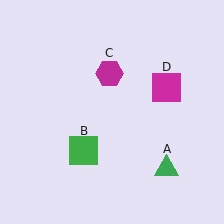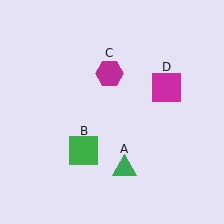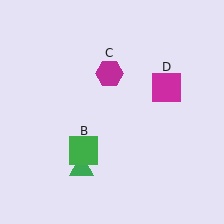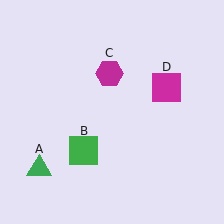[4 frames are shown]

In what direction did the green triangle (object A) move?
The green triangle (object A) moved left.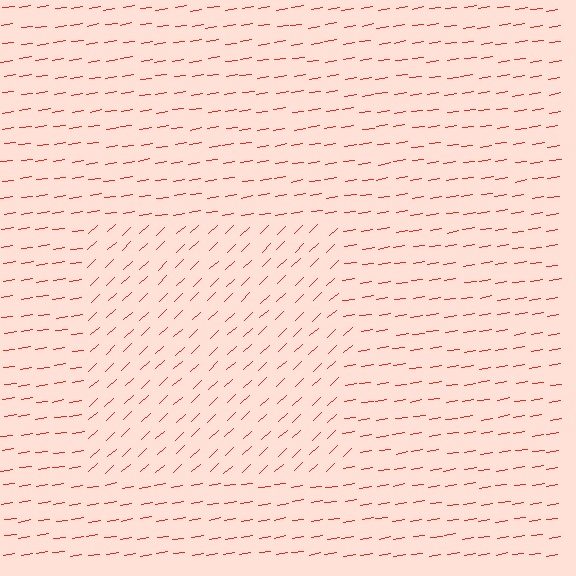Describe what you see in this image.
The image is filled with small red line segments. A rectangle region in the image has lines oriented differently from the surrounding lines, creating a visible texture boundary.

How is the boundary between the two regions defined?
The boundary is defined purely by a change in line orientation (approximately 34 degrees difference). All lines are the same color and thickness.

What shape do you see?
I see a rectangle.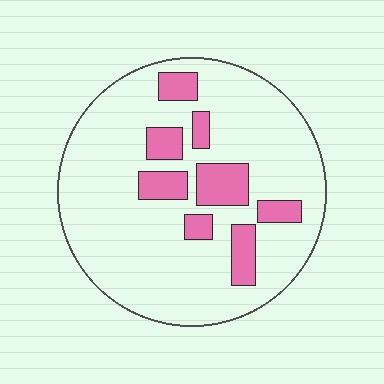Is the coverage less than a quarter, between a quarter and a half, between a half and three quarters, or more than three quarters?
Less than a quarter.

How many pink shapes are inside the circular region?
8.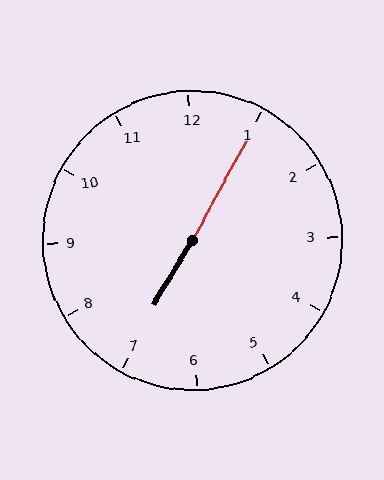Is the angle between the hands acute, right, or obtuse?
It is obtuse.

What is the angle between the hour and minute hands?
Approximately 178 degrees.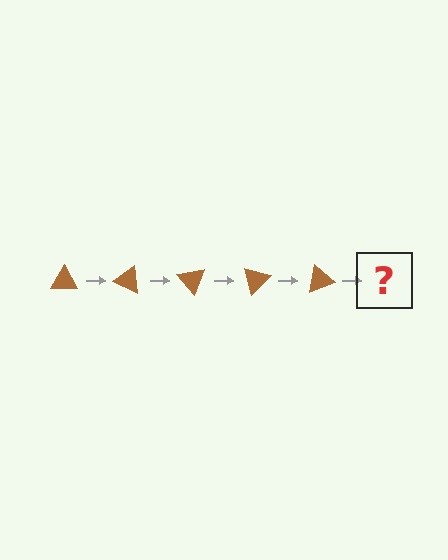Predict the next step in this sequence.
The next step is a brown triangle rotated 125 degrees.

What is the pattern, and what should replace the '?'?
The pattern is that the triangle rotates 25 degrees each step. The '?' should be a brown triangle rotated 125 degrees.